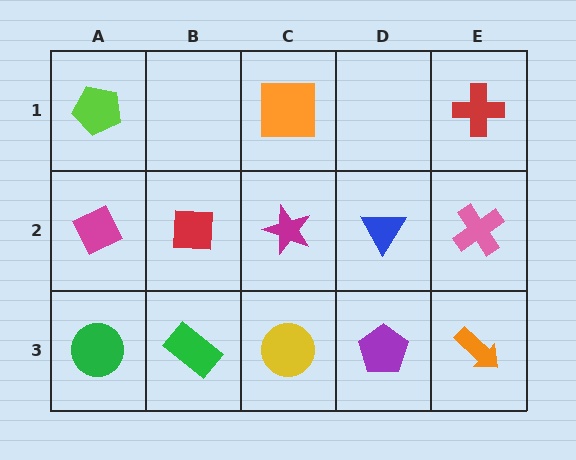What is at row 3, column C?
A yellow circle.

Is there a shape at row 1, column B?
No, that cell is empty.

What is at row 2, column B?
A red square.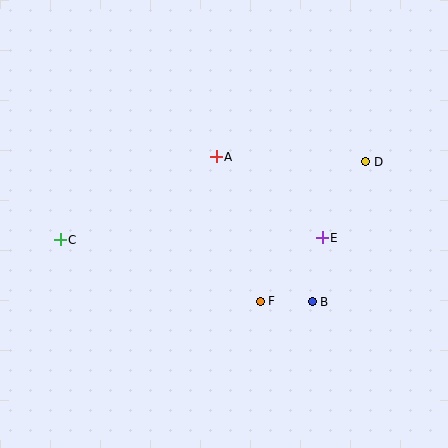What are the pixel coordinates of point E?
Point E is at (322, 238).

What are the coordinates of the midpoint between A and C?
The midpoint between A and C is at (138, 198).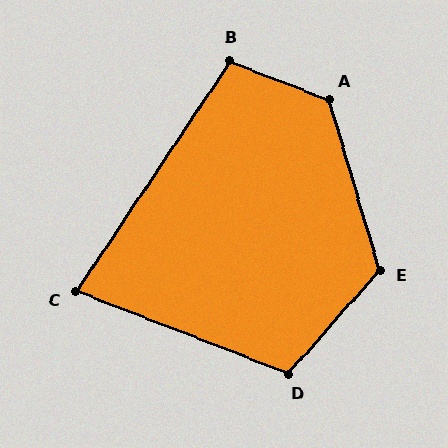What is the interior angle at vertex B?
Approximately 103 degrees (obtuse).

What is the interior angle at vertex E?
Approximately 122 degrees (obtuse).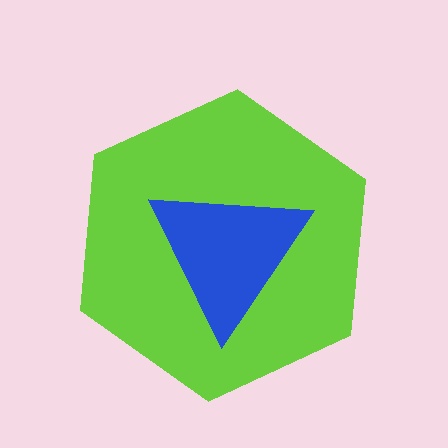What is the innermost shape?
The blue triangle.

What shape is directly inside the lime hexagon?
The blue triangle.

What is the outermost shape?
The lime hexagon.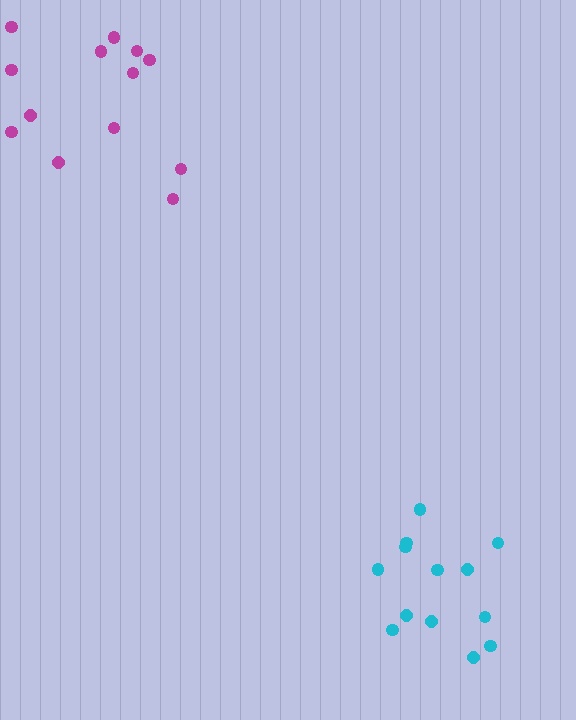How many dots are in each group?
Group 1: 13 dots, Group 2: 13 dots (26 total).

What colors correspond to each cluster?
The clusters are colored: cyan, magenta.